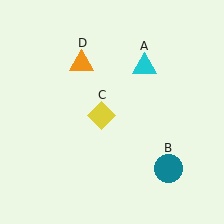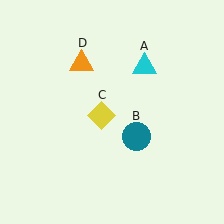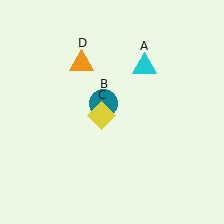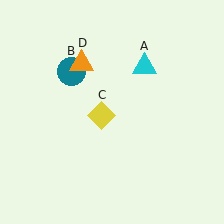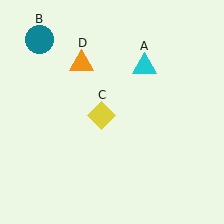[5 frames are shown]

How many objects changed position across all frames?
1 object changed position: teal circle (object B).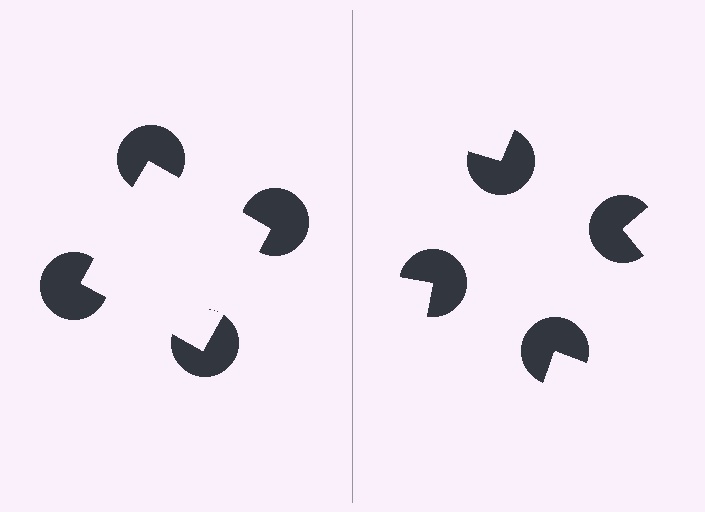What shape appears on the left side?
An illusory square.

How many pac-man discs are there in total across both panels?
8 — 4 on each side.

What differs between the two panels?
The pac-man discs are positioned identically on both sides; only the wedge orientations differ. On the left they align to a square; on the right they are misaligned.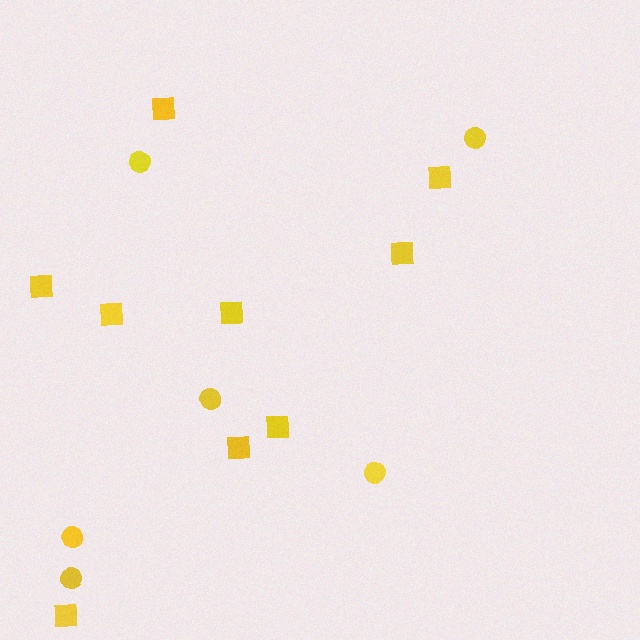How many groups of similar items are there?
There are 2 groups: one group of circles (6) and one group of squares (9).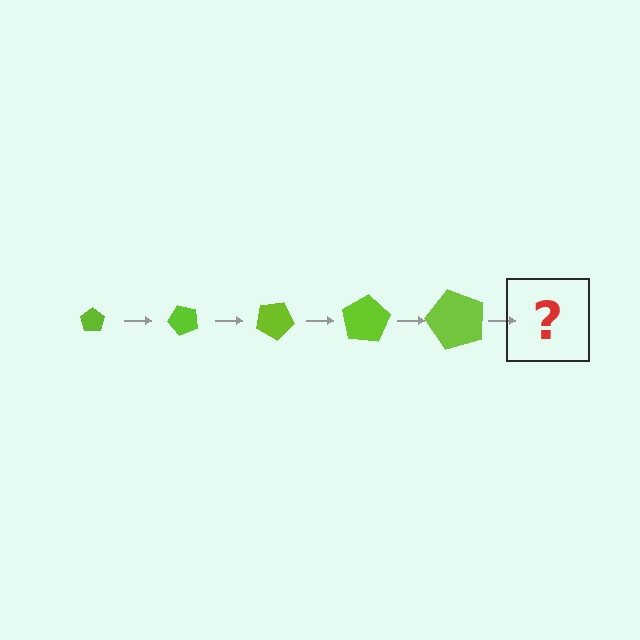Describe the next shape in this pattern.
It should be a pentagon, larger than the previous one and rotated 250 degrees from the start.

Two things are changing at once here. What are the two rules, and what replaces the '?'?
The two rules are that the pentagon grows larger each step and it rotates 50 degrees each step. The '?' should be a pentagon, larger than the previous one and rotated 250 degrees from the start.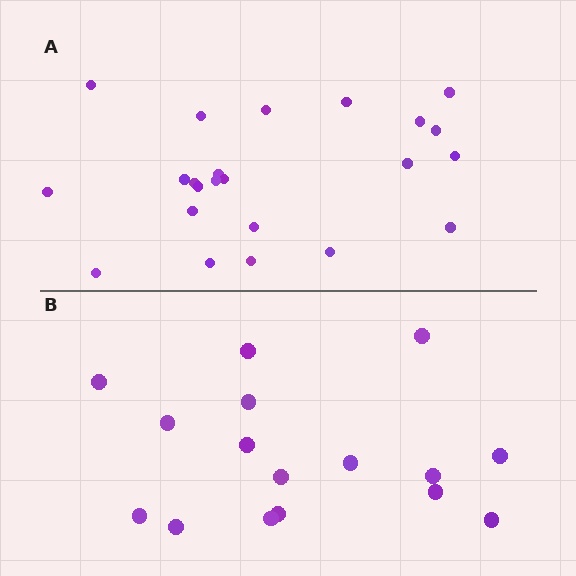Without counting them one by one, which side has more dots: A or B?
Region A (the top region) has more dots.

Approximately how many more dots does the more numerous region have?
Region A has roughly 8 or so more dots than region B.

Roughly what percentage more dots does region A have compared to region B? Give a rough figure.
About 45% more.